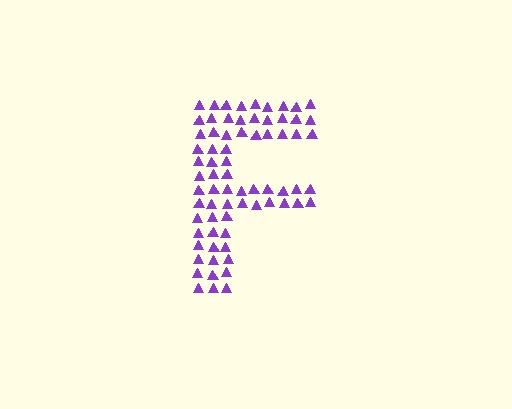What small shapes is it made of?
It is made of small triangles.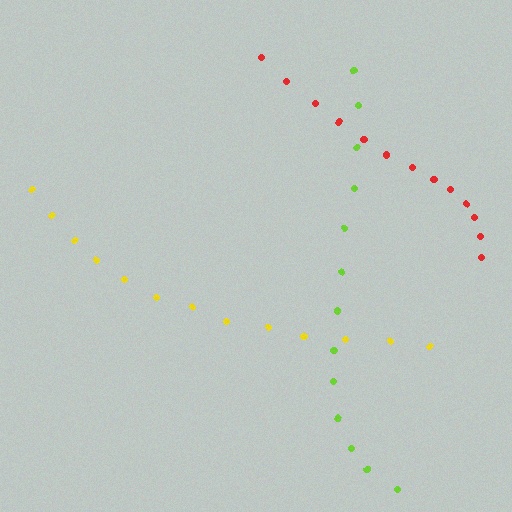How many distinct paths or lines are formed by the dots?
There are 3 distinct paths.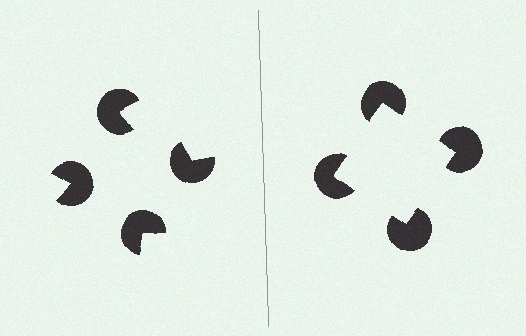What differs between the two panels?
The pac-man discs are positioned identically on both sides; only the wedge orientations differ. On the right they align to a square; on the left they are misaligned.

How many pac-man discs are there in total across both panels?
8 — 4 on each side.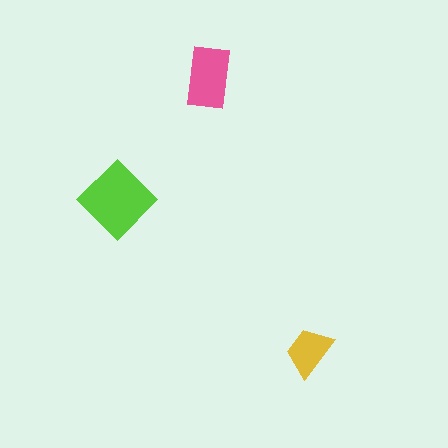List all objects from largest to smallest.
The lime diamond, the pink rectangle, the yellow trapezoid.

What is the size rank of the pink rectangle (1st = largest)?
2nd.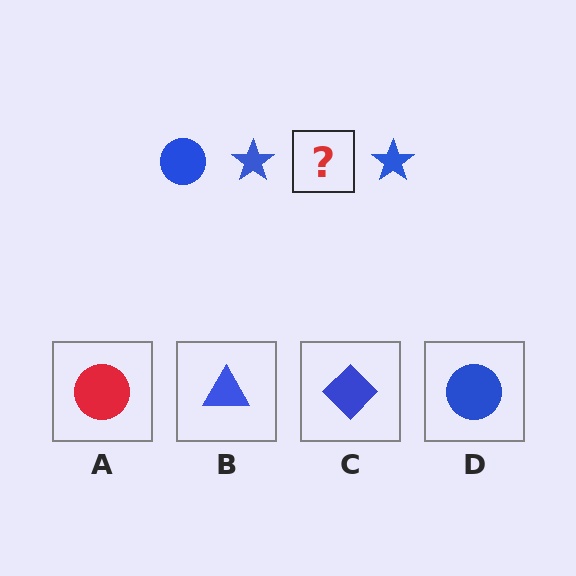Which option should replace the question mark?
Option D.